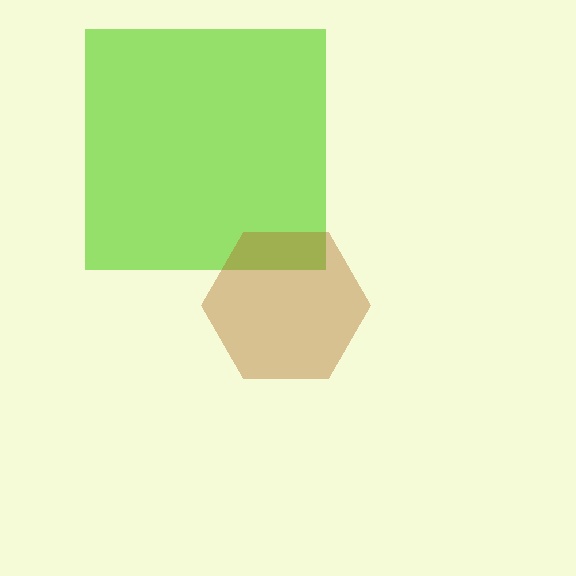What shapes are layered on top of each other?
The layered shapes are: a lime square, a brown hexagon.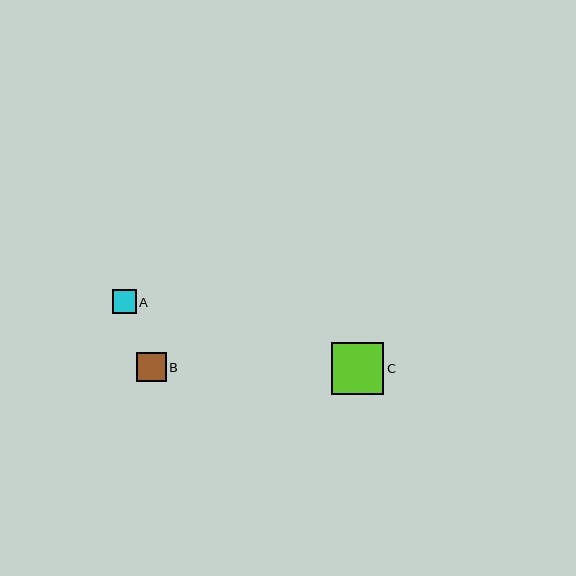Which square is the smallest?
Square A is the smallest with a size of approximately 24 pixels.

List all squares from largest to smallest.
From largest to smallest: C, B, A.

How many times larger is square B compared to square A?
Square B is approximately 1.2 times the size of square A.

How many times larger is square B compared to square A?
Square B is approximately 1.2 times the size of square A.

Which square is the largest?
Square C is the largest with a size of approximately 52 pixels.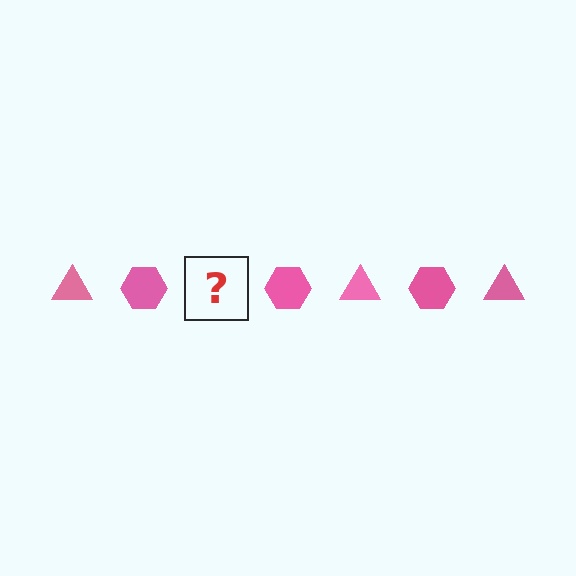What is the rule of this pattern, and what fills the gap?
The rule is that the pattern cycles through triangle, hexagon shapes in pink. The gap should be filled with a pink triangle.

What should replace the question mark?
The question mark should be replaced with a pink triangle.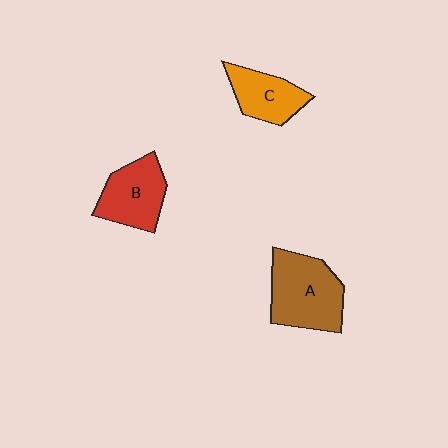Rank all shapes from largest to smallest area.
From largest to smallest: A (brown), B (red), C (orange).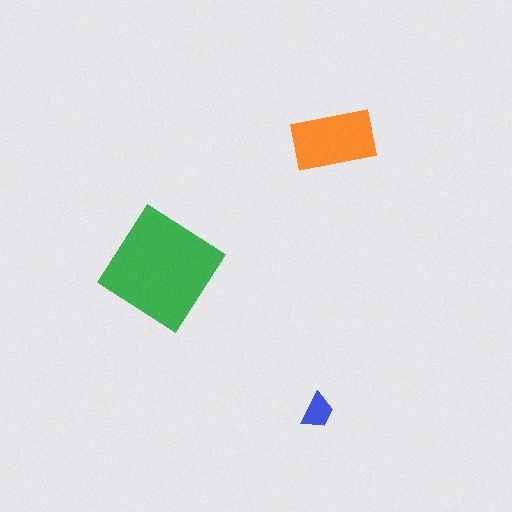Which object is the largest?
The green diamond.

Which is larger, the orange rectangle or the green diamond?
The green diamond.